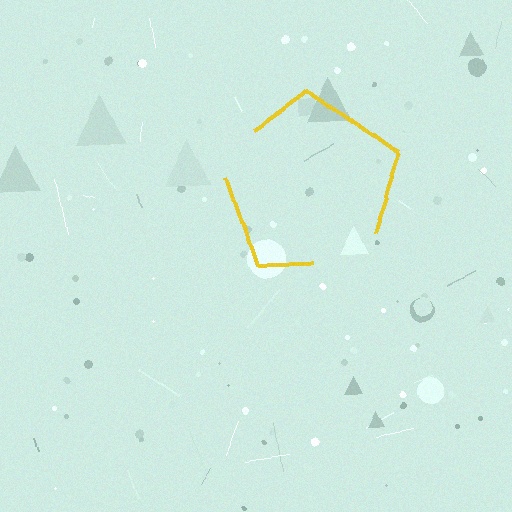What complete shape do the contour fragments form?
The contour fragments form a pentagon.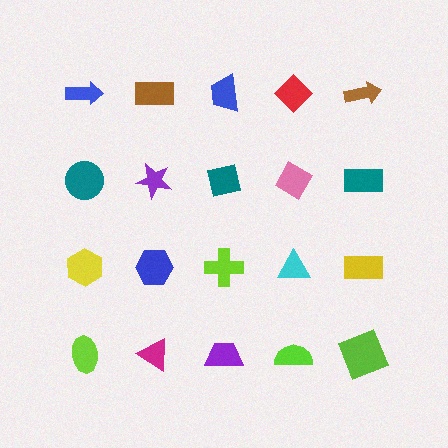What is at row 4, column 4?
A lime semicircle.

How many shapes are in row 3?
5 shapes.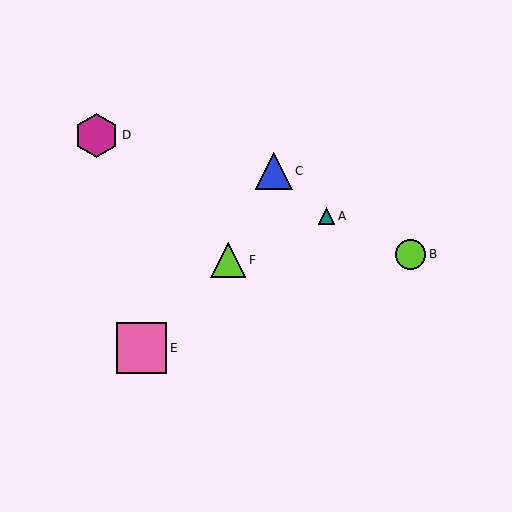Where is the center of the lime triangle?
The center of the lime triangle is at (228, 260).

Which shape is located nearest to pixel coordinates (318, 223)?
The teal triangle (labeled A) at (326, 216) is nearest to that location.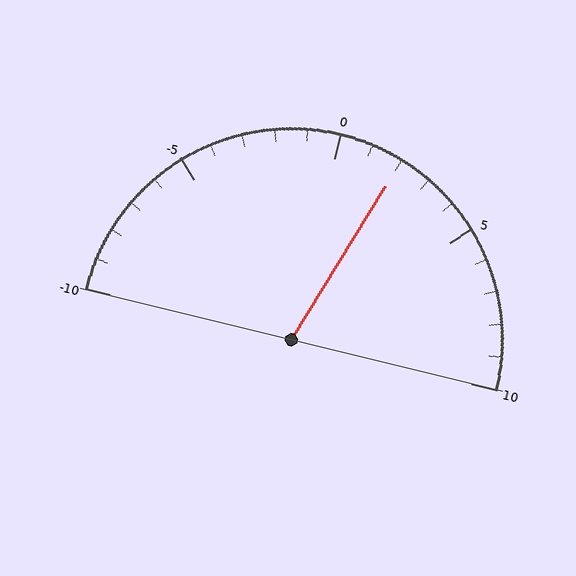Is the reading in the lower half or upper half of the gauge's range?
The reading is in the upper half of the range (-10 to 10).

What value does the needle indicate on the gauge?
The needle indicates approximately 2.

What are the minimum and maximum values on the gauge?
The gauge ranges from -10 to 10.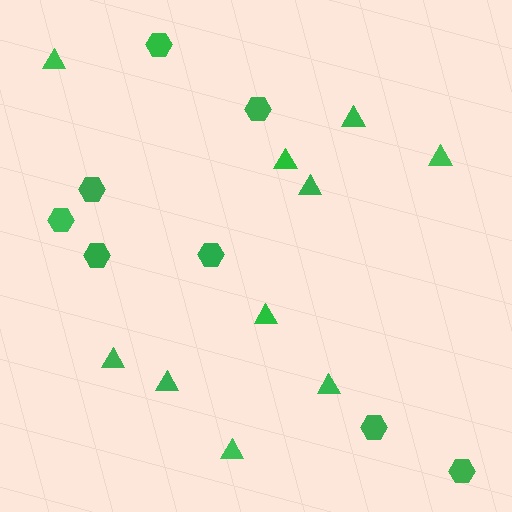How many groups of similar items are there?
There are 2 groups: one group of hexagons (8) and one group of triangles (10).